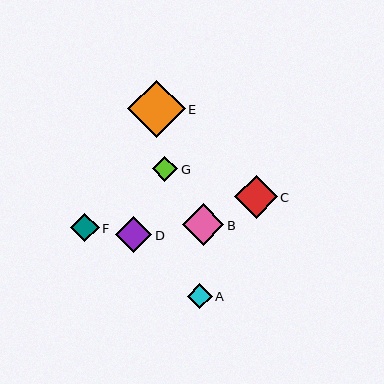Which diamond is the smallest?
Diamond A is the smallest with a size of approximately 25 pixels.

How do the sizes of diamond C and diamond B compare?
Diamond C and diamond B are approximately the same size.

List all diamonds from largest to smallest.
From largest to smallest: E, C, B, D, F, G, A.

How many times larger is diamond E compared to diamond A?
Diamond E is approximately 2.3 times the size of diamond A.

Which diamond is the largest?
Diamond E is the largest with a size of approximately 57 pixels.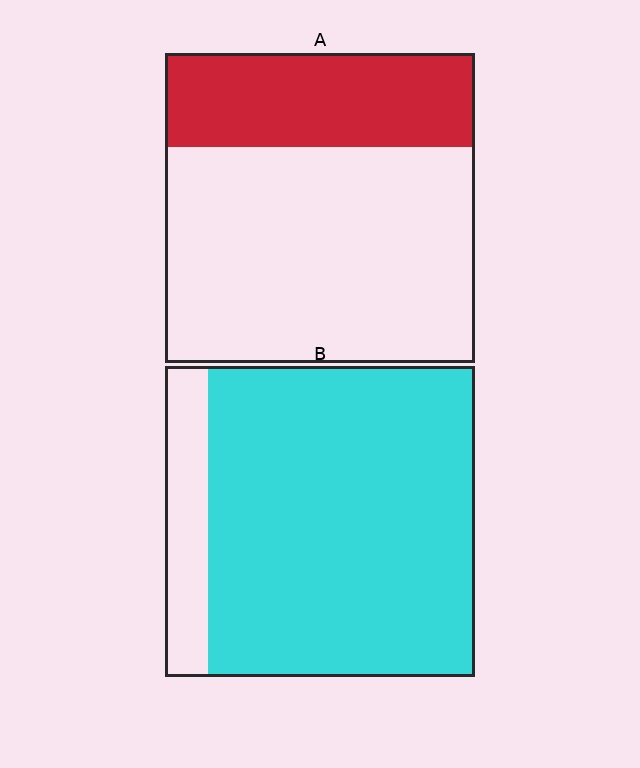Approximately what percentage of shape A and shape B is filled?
A is approximately 30% and B is approximately 85%.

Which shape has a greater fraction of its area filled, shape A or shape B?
Shape B.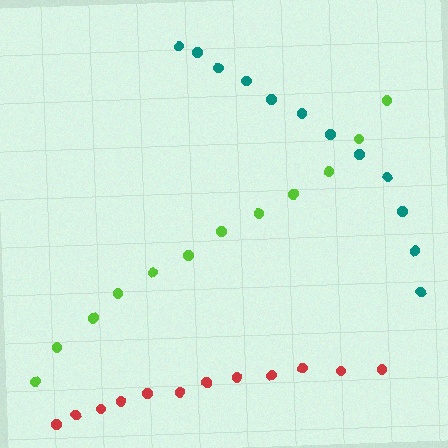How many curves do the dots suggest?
There are 3 distinct paths.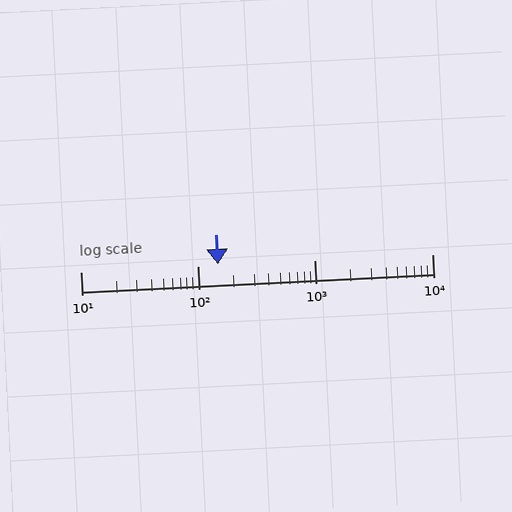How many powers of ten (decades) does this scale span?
The scale spans 3 decades, from 10 to 10000.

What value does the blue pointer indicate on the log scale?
The pointer indicates approximately 150.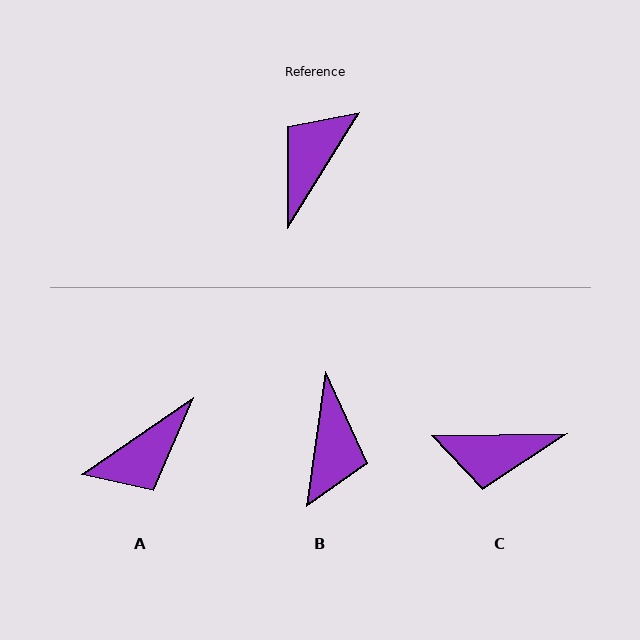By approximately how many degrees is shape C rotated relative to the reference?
Approximately 123 degrees counter-clockwise.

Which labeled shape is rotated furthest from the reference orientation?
A, about 157 degrees away.